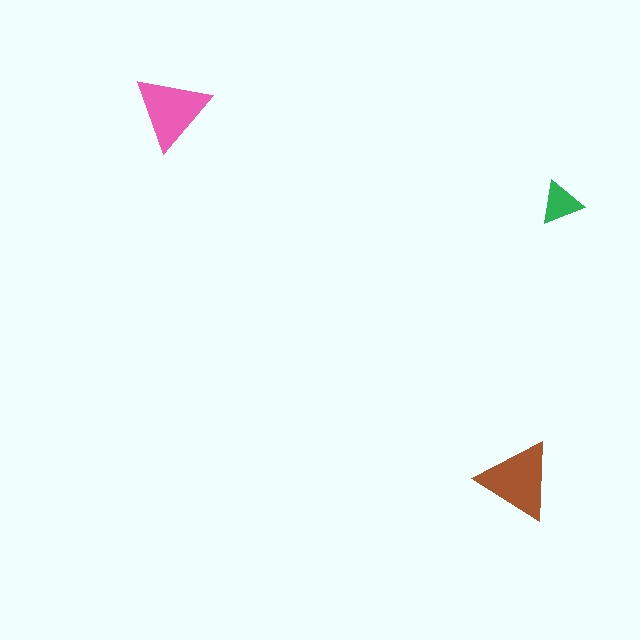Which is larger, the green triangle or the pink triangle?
The pink one.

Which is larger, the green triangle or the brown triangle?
The brown one.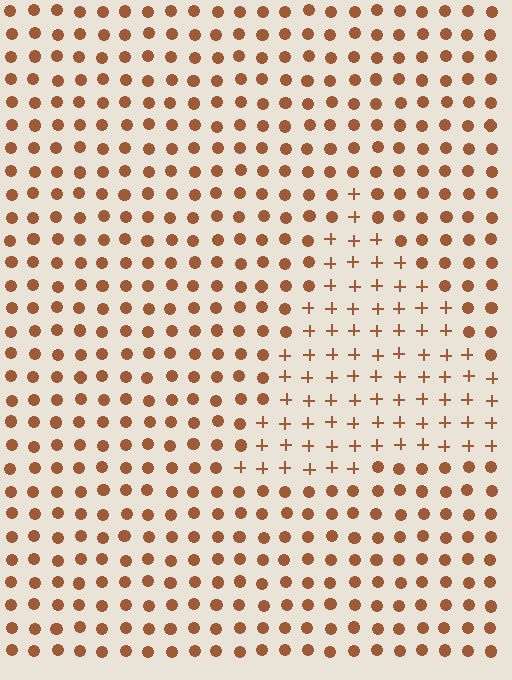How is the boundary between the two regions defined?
The boundary is defined by a change in element shape: plus signs inside vs. circles outside. All elements share the same color and spacing.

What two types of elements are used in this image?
The image uses plus signs inside the triangle region and circles outside it.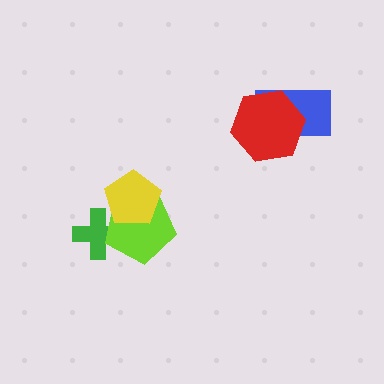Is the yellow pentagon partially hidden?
No, no other shape covers it.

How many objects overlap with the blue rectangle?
1 object overlaps with the blue rectangle.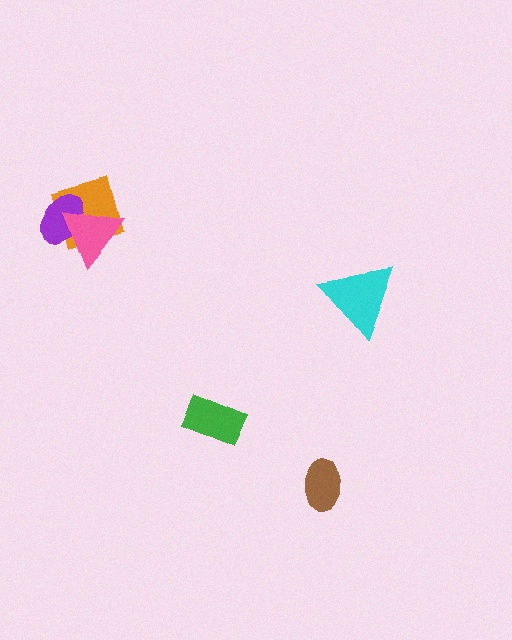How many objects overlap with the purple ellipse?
2 objects overlap with the purple ellipse.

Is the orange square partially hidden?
Yes, it is partially covered by another shape.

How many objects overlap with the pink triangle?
2 objects overlap with the pink triangle.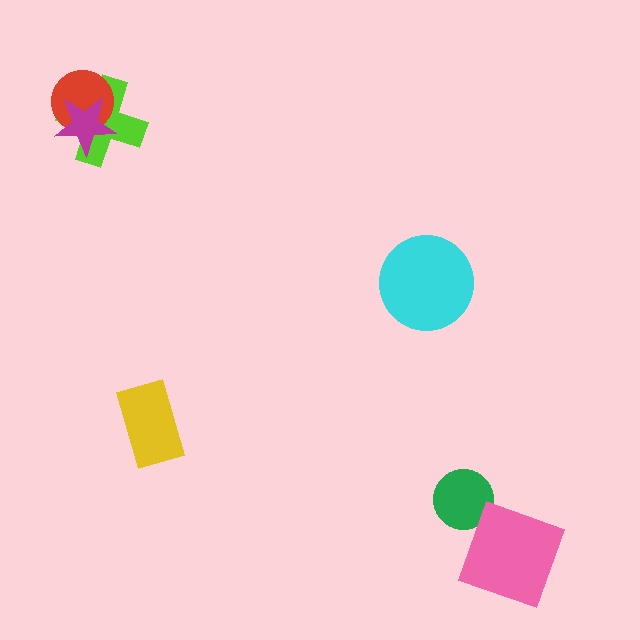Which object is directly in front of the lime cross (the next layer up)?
The red circle is directly in front of the lime cross.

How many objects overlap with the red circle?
2 objects overlap with the red circle.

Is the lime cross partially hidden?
Yes, it is partially covered by another shape.